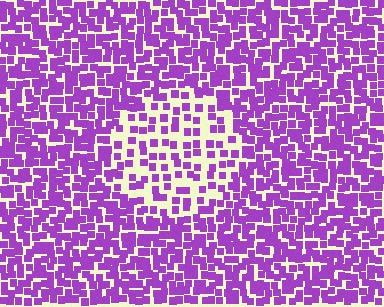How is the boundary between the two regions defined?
The boundary is defined by a change in element density (approximately 2.0x ratio). All elements are the same color, size, and shape.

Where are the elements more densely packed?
The elements are more densely packed outside the circle boundary.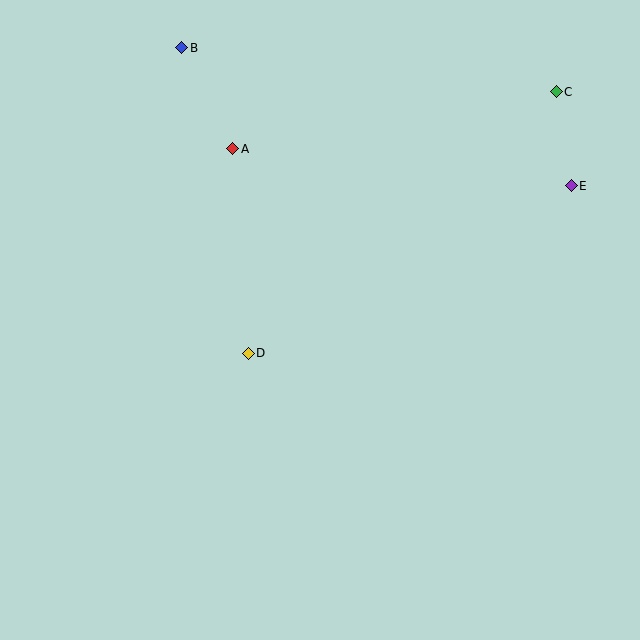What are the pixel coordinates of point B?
Point B is at (182, 48).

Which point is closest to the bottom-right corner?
Point E is closest to the bottom-right corner.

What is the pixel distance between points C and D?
The distance between C and D is 404 pixels.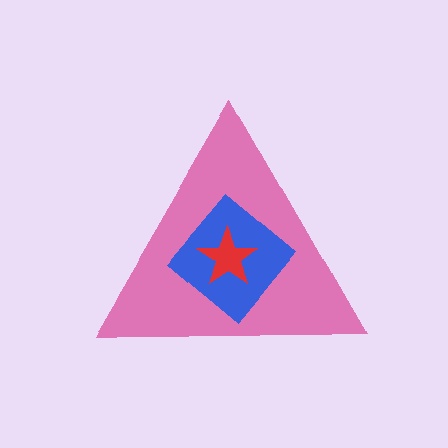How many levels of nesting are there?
3.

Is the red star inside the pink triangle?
Yes.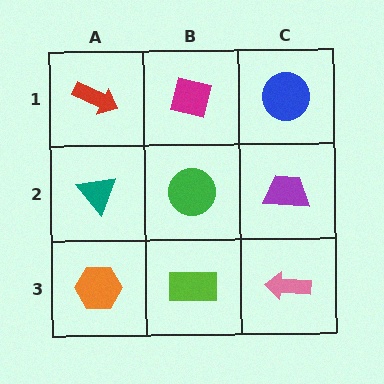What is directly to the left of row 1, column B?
A red arrow.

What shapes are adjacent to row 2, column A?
A red arrow (row 1, column A), an orange hexagon (row 3, column A), a green circle (row 2, column B).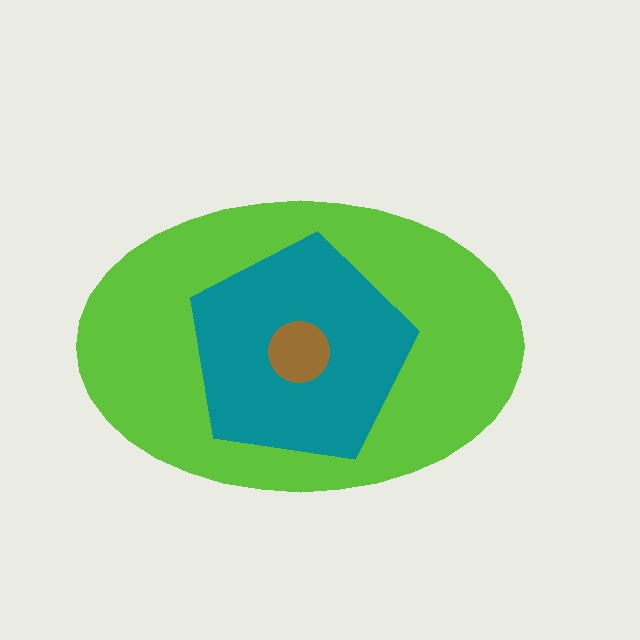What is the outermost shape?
The lime ellipse.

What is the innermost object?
The brown circle.